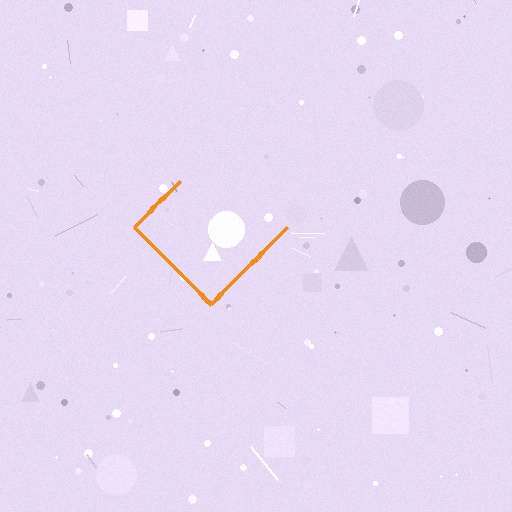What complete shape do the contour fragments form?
The contour fragments form a diamond.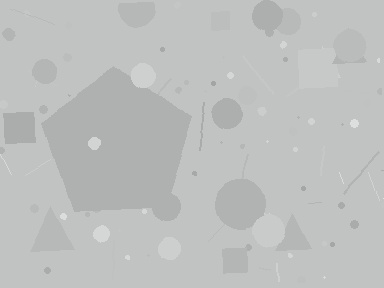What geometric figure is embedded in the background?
A pentagon is embedded in the background.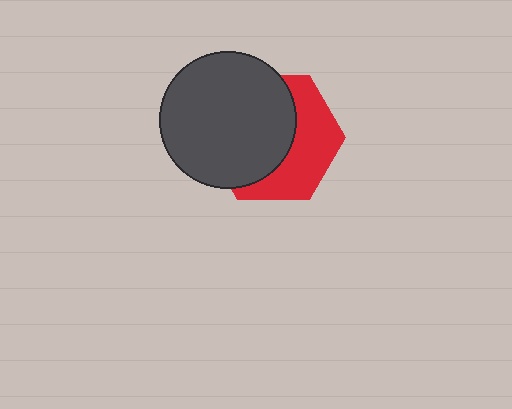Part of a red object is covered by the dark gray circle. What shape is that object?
It is a hexagon.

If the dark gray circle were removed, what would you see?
You would see the complete red hexagon.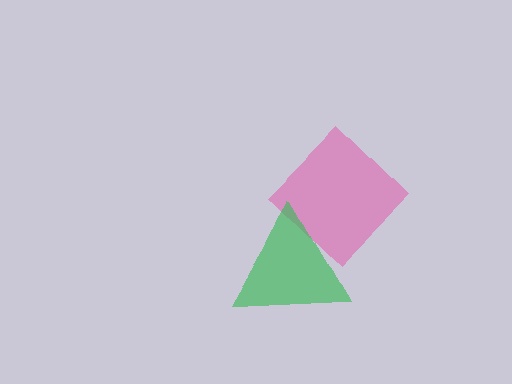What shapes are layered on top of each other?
The layered shapes are: a pink diamond, a green triangle.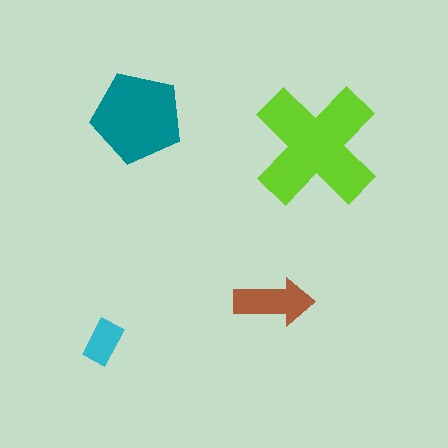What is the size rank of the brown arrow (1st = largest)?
3rd.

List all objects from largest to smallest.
The lime cross, the teal pentagon, the brown arrow, the cyan rectangle.